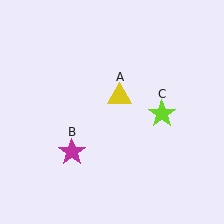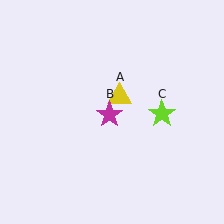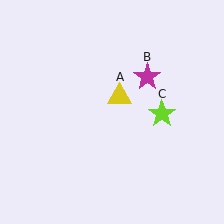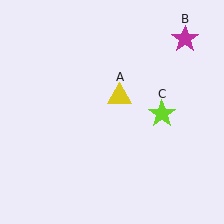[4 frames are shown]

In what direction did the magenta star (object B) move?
The magenta star (object B) moved up and to the right.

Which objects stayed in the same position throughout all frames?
Yellow triangle (object A) and lime star (object C) remained stationary.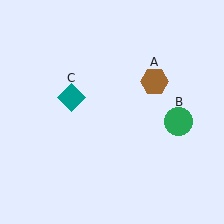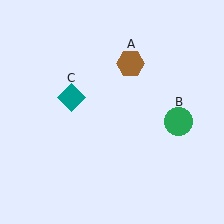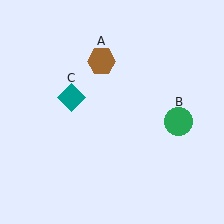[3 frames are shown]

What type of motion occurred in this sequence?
The brown hexagon (object A) rotated counterclockwise around the center of the scene.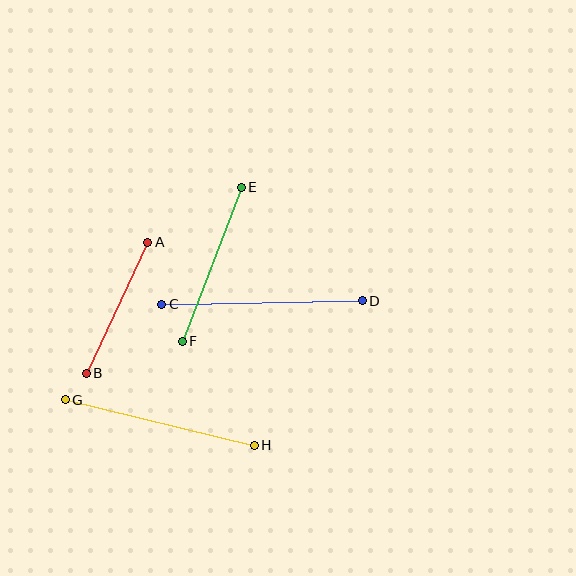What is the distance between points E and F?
The distance is approximately 165 pixels.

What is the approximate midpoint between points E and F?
The midpoint is at approximately (212, 264) pixels.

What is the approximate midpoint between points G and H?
The midpoint is at approximately (160, 422) pixels.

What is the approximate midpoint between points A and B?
The midpoint is at approximately (117, 308) pixels.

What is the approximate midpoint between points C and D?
The midpoint is at approximately (262, 303) pixels.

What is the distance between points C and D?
The distance is approximately 201 pixels.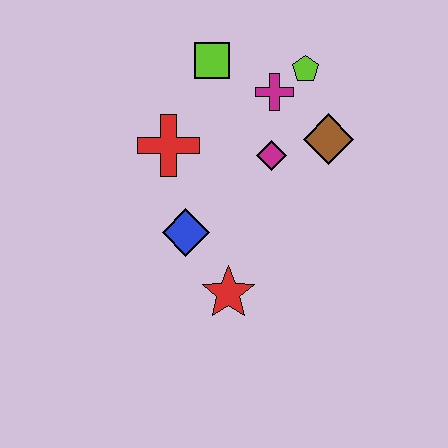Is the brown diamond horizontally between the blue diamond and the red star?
No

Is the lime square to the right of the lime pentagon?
No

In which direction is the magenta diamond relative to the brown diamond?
The magenta diamond is to the left of the brown diamond.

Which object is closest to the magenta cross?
The lime pentagon is closest to the magenta cross.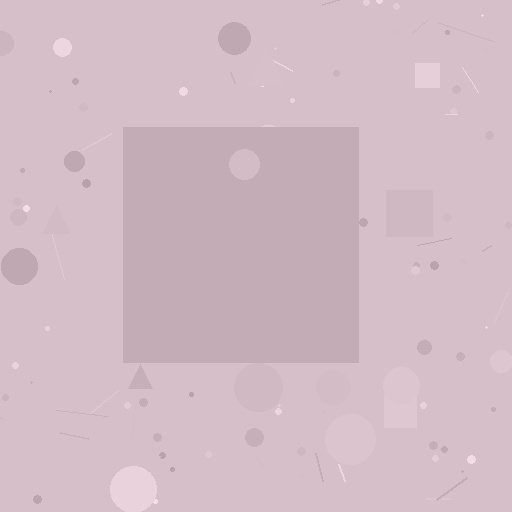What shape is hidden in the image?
A square is hidden in the image.